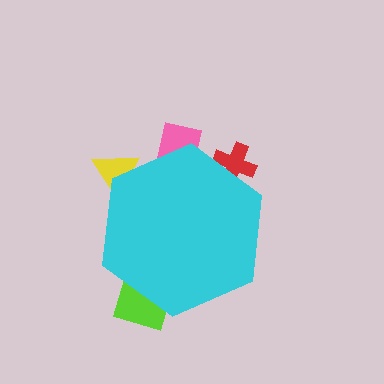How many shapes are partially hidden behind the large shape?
4 shapes are partially hidden.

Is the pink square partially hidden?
Yes, the pink square is partially hidden behind the cyan hexagon.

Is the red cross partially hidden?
Yes, the red cross is partially hidden behind the cyan hexagon.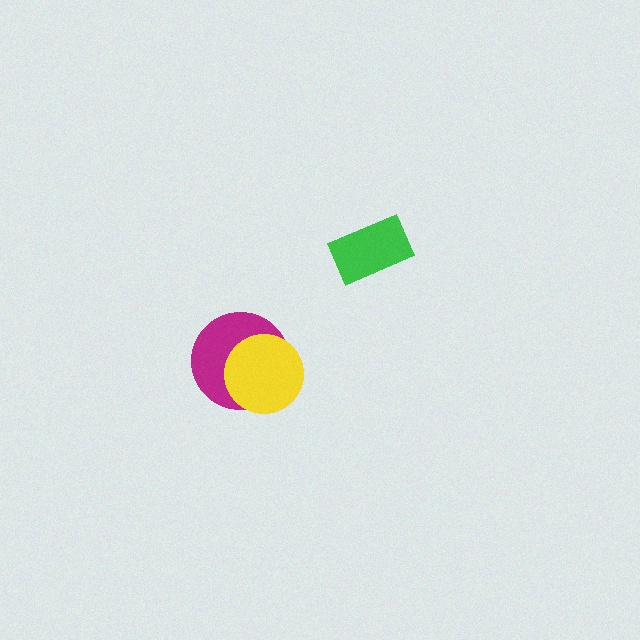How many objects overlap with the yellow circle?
1 object overlaps with the yellow circle.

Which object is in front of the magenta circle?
The yellow circle is in front of the magenta circle.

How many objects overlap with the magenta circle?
1 object overlaps with the magenta circle.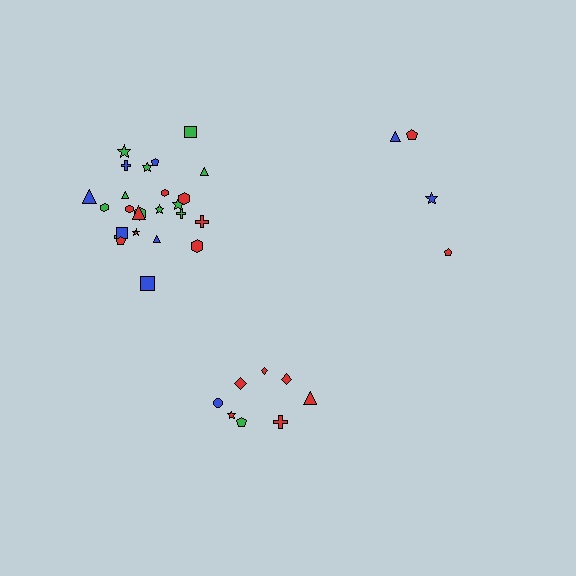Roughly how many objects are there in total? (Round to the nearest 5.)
Roughly 35 objects in total.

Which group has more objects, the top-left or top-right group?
The top-left group.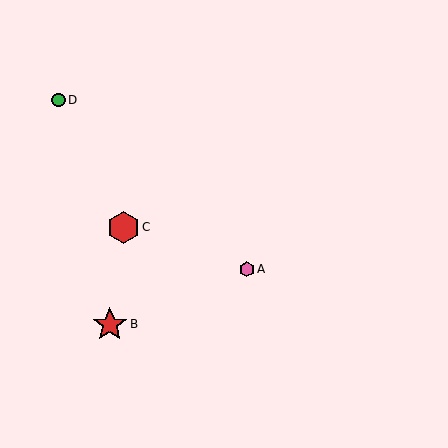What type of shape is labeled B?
Shape B is a red star.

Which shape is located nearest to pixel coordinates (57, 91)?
The green circle (labeled D) at (58, 100) is nearest to that location.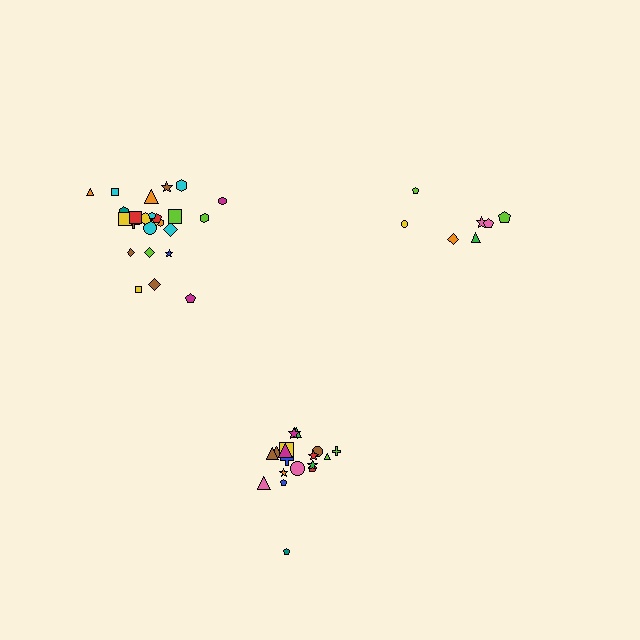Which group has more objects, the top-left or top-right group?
The top-left group.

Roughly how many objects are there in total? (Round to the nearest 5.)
Roughly 50 objects in total.